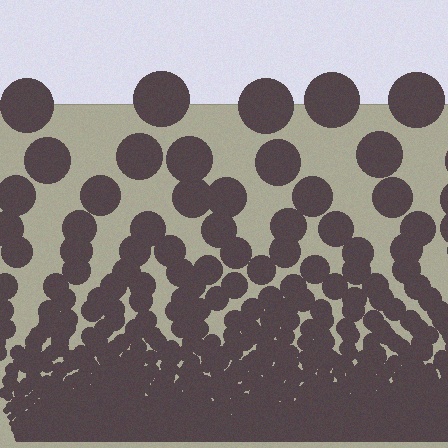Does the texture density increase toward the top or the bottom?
Density increases toward the bottom.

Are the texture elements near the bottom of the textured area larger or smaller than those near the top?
Smaller. The gradient is inverted — elements near the bottom are smaller and denser.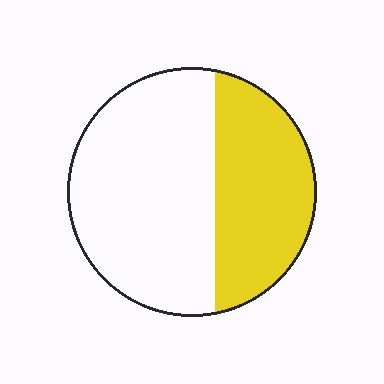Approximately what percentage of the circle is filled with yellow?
Approximately 40%.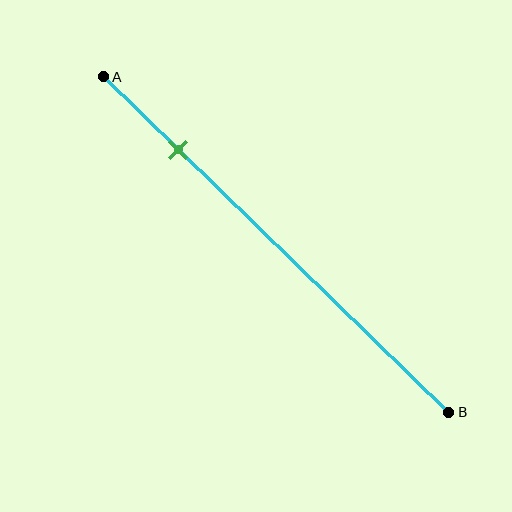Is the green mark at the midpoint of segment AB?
No, the mark is at about 20% from A, not at the 50% midpoint.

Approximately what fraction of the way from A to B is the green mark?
The green mark is approximately 20% of the way from A to B.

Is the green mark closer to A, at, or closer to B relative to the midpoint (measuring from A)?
The green mark is closer to point A than the midpoint of segment AB.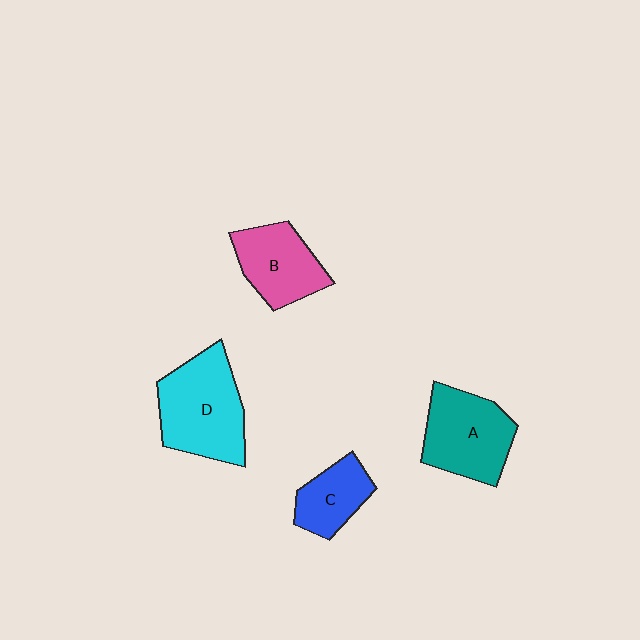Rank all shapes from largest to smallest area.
From largest to smallest: D (cyan), A (teal), B (pink), C (blue).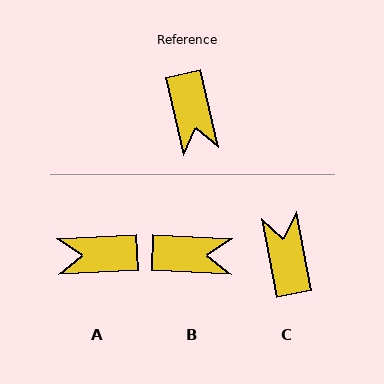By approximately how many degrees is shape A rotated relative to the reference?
Approximately 100 degrees clockwise.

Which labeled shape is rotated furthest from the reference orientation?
C, about 178 degrees away.